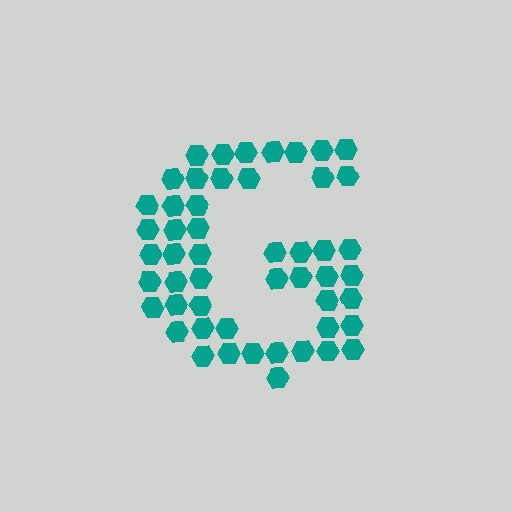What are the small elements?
The small elements are hexagons.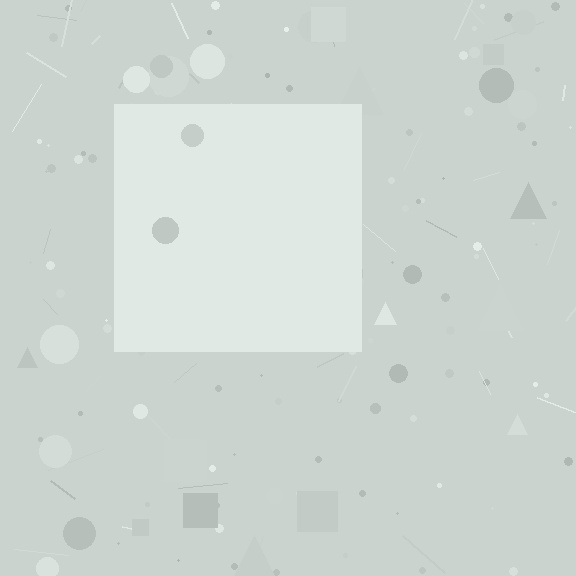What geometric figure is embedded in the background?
A square is embedded in the background.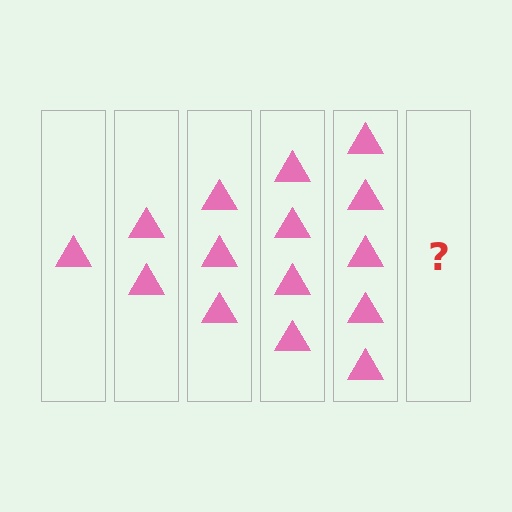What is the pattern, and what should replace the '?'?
The pattern is that each step adds one more triangle. The '?' should be 6 triangles.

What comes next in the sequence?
The next element should be 6 triangles.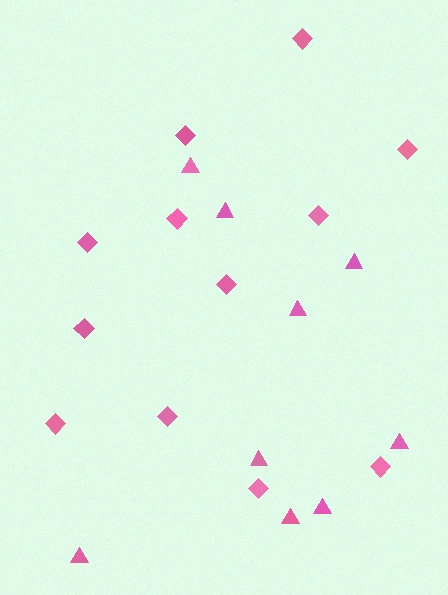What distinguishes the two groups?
There are 2 groups: one group of triangles (9) and one group of diamonds (12).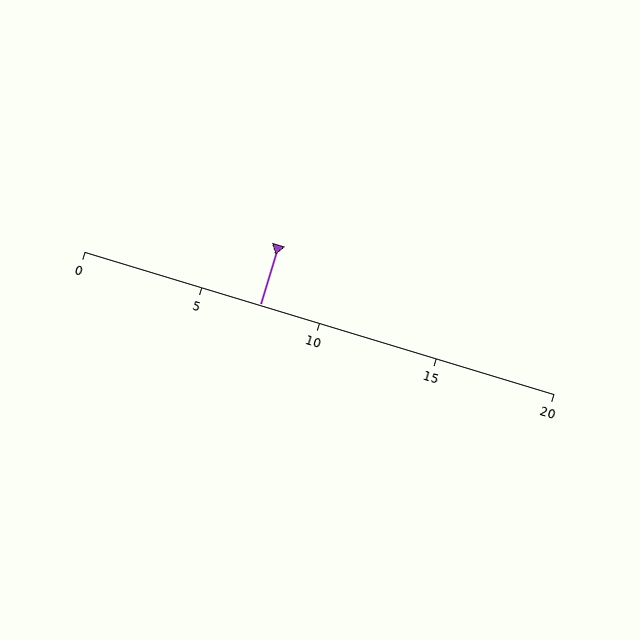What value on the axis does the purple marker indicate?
The marker indicates approximately 7.5.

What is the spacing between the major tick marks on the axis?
The major ticks are spaced 5 apart.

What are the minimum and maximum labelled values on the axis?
The axis runs from 0 to 20.